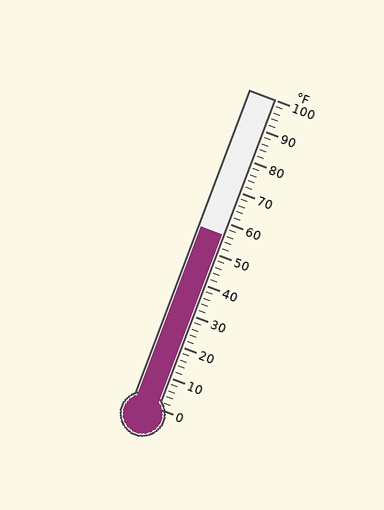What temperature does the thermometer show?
The thermometer shows approximately 56°F.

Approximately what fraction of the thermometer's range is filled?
The thermometer is filled to approximately 55% of its range.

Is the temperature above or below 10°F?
The temperature is above 10°F.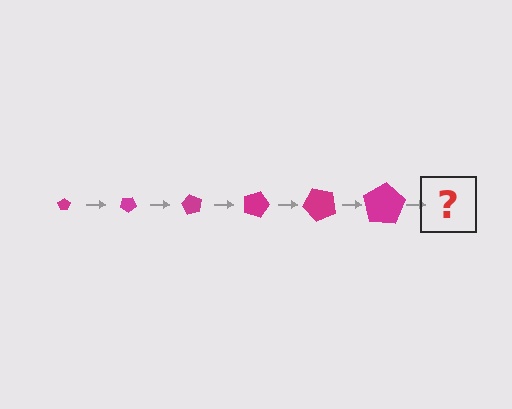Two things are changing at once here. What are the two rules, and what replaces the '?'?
The two rules are that the pentagon grows larger each step and it rotates 30 degrees each step. The '?' should be a pentagon, larger than the previous one and rotated 180 degrees from the start.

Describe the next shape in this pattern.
It should be a pentagon, larger than the previous one and rotated 180 degrees from the start.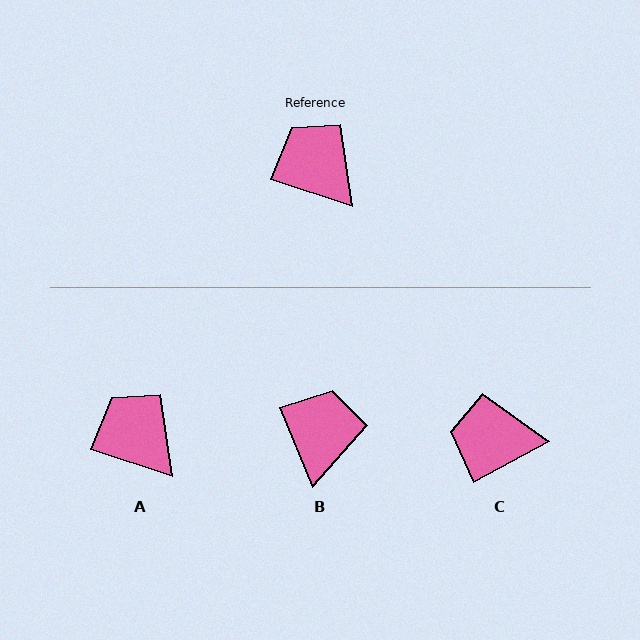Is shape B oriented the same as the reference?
No, it is off by about 49 degrees.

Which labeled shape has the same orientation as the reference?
A.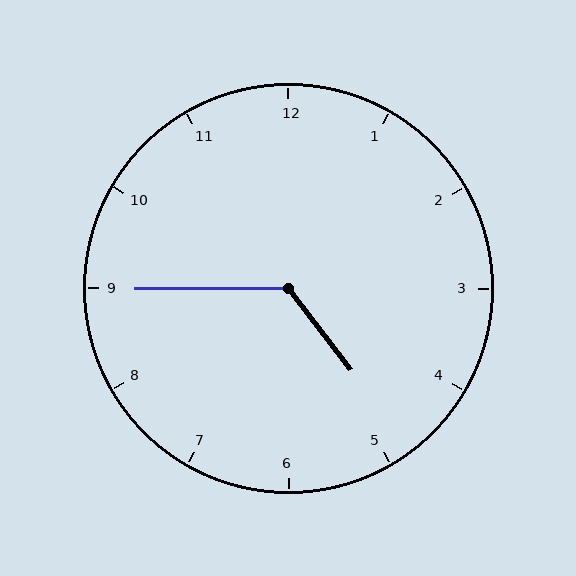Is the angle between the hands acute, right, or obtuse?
It is obtuse.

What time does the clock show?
4:45.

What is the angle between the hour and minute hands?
Approximately 128 degrees.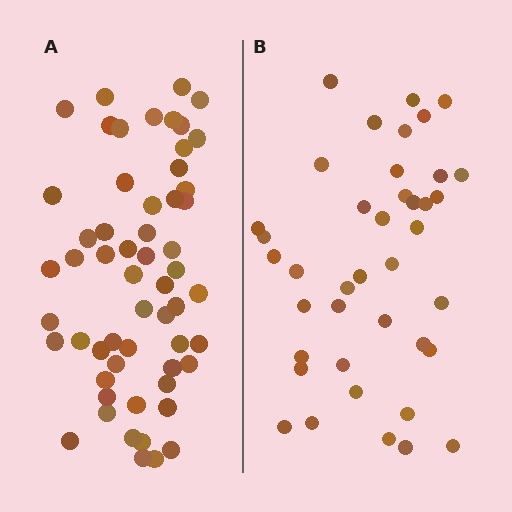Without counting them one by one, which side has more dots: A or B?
Region A (the left region) has more dots.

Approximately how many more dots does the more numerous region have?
Region A has approximately 15 more dots than region B.